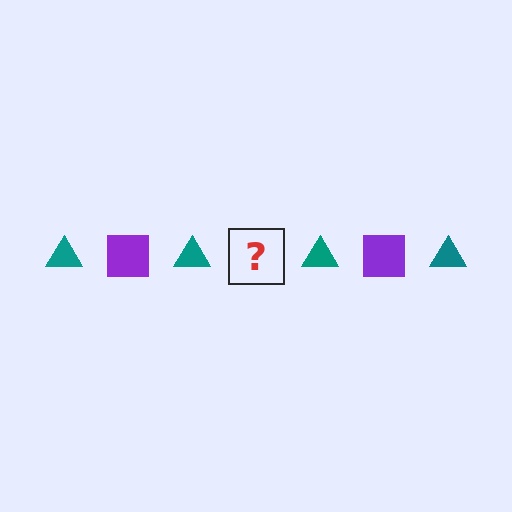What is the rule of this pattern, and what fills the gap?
The rule is that the pattern alternates between teal triangle and purple square. The gap should be filled with a purple square.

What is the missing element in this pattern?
The missing element is a purple square.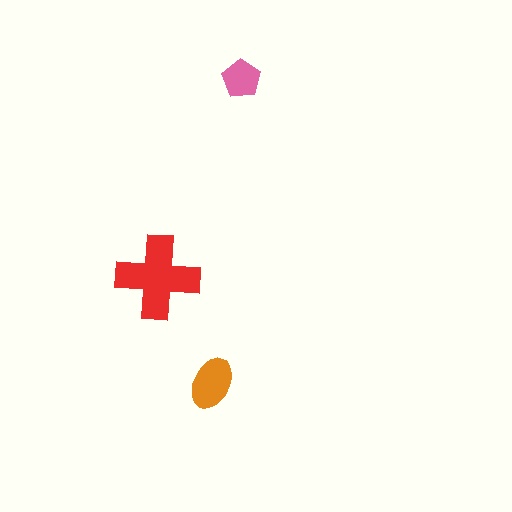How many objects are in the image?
There are 3 objects in the image.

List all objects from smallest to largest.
The pink pentagon, the orange ellipse, the red cross.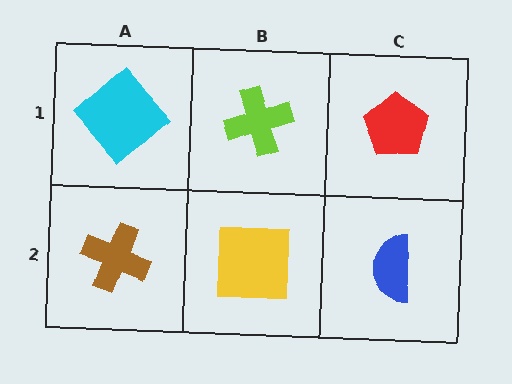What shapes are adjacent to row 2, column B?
A lime cross (row 1, column B), a brown cross (row 2, column A), a blue semicircle (row 2, column C).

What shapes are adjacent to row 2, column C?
A red pentagon (row 1, column C), a yellow square (row 2, column B).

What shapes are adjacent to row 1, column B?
A yellow square (row 2, column B), a cyan diamond (row 1, column A), a red pentagon (row 1, column C).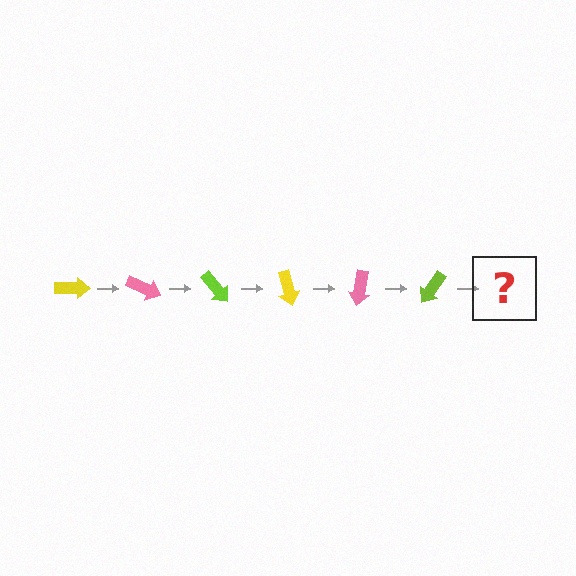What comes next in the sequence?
The next element should be a yellow arrow, rotated 150 degrees from the start.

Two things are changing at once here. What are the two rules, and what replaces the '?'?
The two rules are that it rotates 25 degrees each step and the color cycles through yellow, pink, and lime. The '?' should be a yellow arrow, rotated 150 degrees from the start.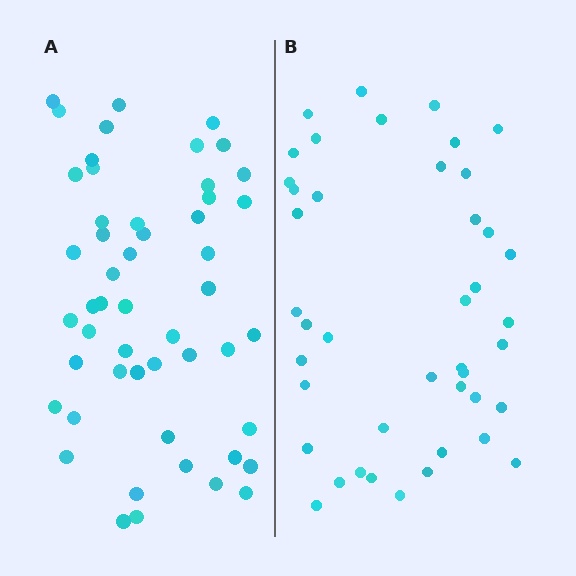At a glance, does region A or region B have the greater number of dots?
Region A (the left region) has more dots.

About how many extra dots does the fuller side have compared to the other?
Region A has roughly 8 or so more dots than region B.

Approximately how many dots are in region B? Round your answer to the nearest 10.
About 40 dots. (The exact count is 43, which rounds to 40.)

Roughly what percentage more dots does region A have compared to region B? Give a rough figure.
About 20% more.